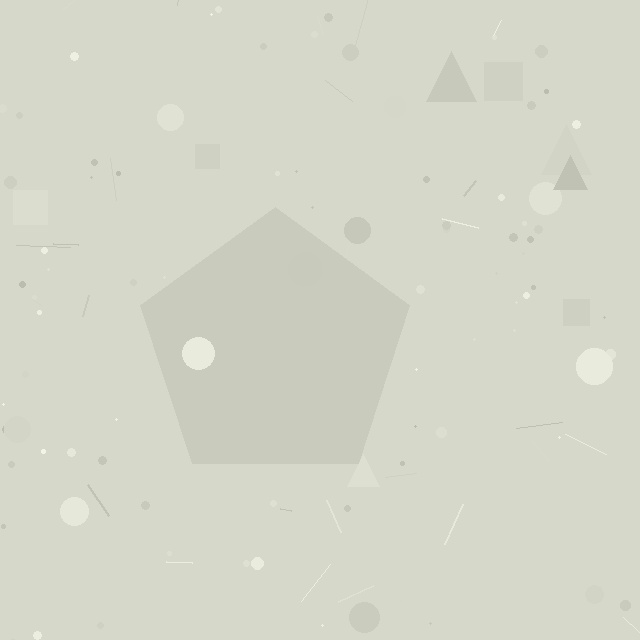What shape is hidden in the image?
A pentagon is hidden in the image.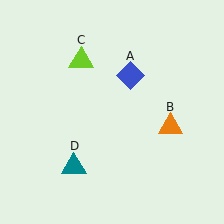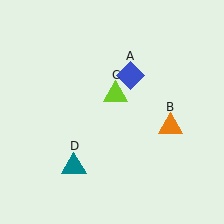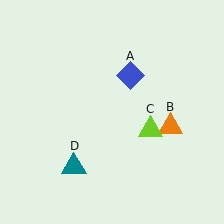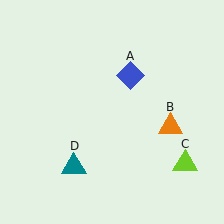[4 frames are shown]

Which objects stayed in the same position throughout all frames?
Blue diamond (object A) and orange triangle (object B) and teal triangle (object D) remained stationary.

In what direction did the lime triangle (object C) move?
The lime triangle (object C) moved down and to the right.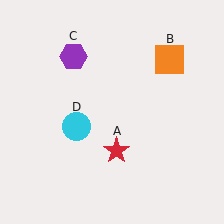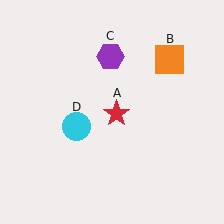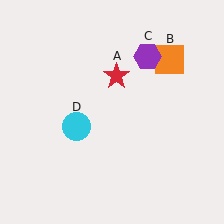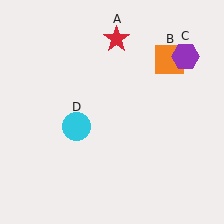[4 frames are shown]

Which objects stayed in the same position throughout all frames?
Orange square (object B) and cyan circle (object D) remained stationary.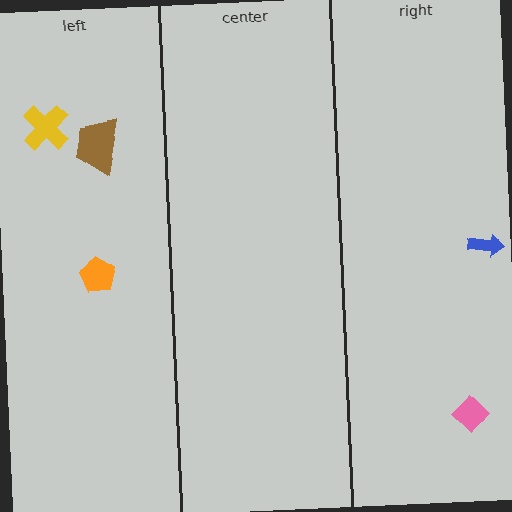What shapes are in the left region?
The yellow cross, the brown trapezoid, the orange pentagon.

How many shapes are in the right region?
2.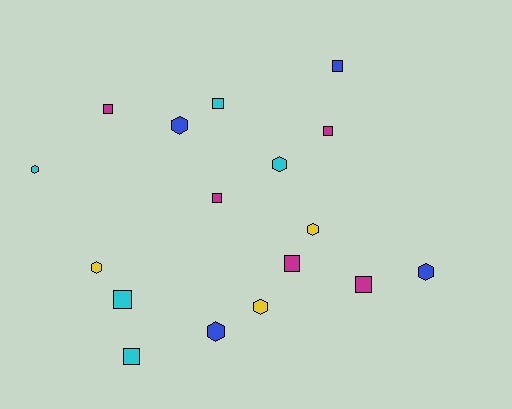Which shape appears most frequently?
Square, with 9 objects.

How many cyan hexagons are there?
There are 2 cyan hexagons.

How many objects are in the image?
There are 17 objects.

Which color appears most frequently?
Magenta, with 5 objects.